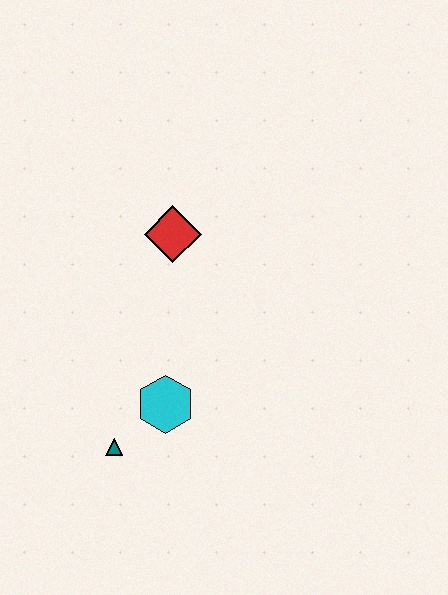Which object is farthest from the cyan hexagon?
The red diamond is farthest from the cyan hexagon.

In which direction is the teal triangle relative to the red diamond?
The teal triangle is below the red diamond.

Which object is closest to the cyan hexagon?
The teal triangle is closest to the cyan hexagon.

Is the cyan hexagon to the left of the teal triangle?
No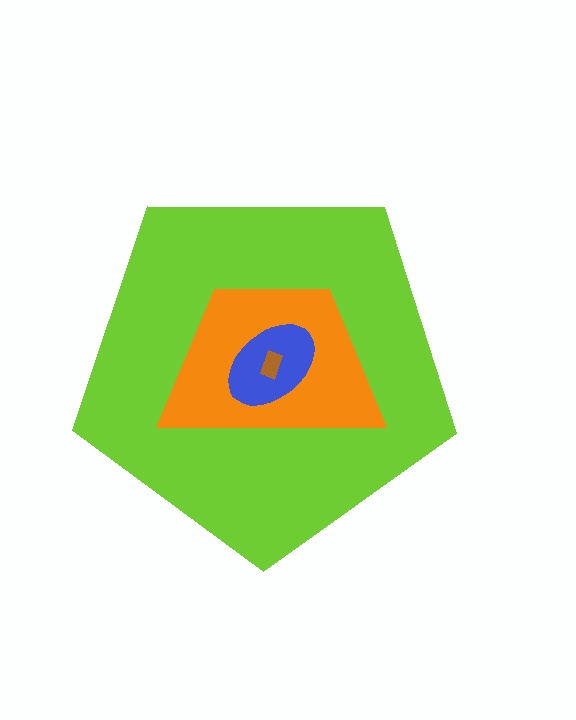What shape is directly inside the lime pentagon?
The orange trapezoid.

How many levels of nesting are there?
4.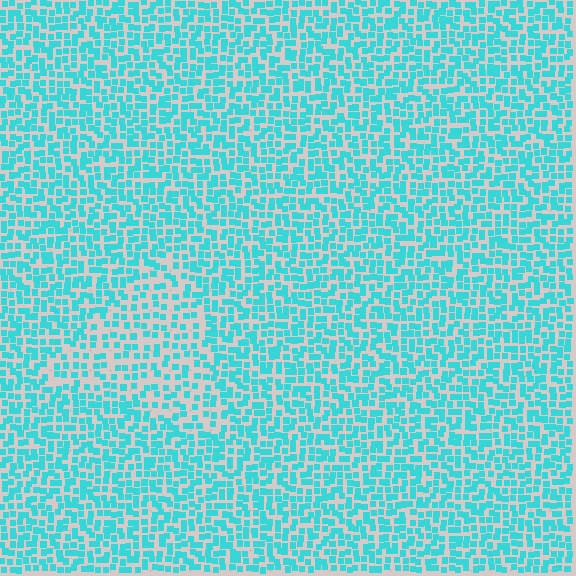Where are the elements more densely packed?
The elements are more densely packed outside the triangle boundary.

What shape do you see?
I see a triangle.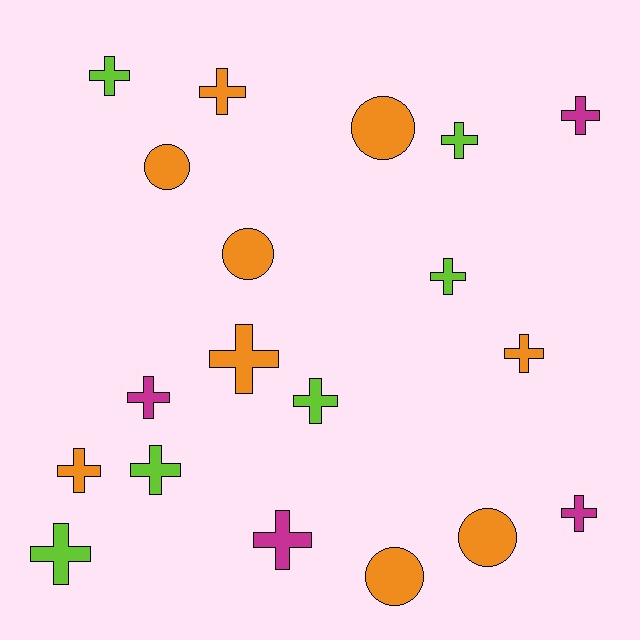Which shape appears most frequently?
Cross, with 14 objects.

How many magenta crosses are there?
There are 4 magenta crosses.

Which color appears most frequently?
Orange, with 9 objects.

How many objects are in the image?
There are 19 objects.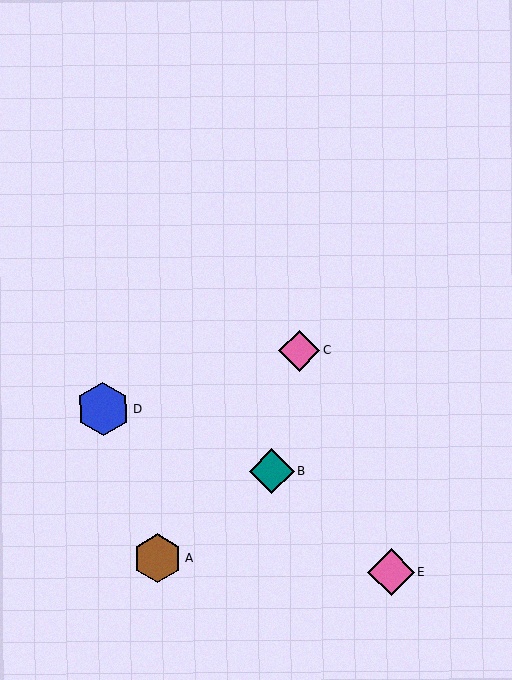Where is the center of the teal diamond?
The center of the teal diamond is at (272, 471).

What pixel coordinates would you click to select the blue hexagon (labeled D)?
Click at (103, 409) to select the blue hexagon D.